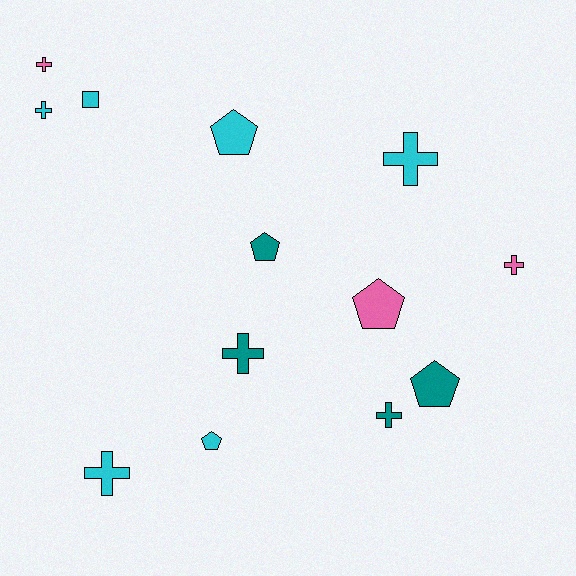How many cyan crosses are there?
There are 3 cyan crosses.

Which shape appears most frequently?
Cross, with 7 objects.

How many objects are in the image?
There are 13 objects.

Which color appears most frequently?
Cyan, with 6 objects.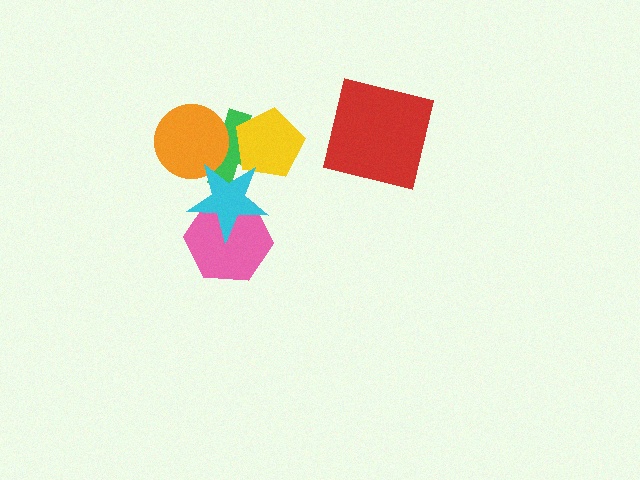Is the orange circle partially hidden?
Yes, it is partially covered by another shape.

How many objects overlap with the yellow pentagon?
2 objects overlap with the yellow pentagon.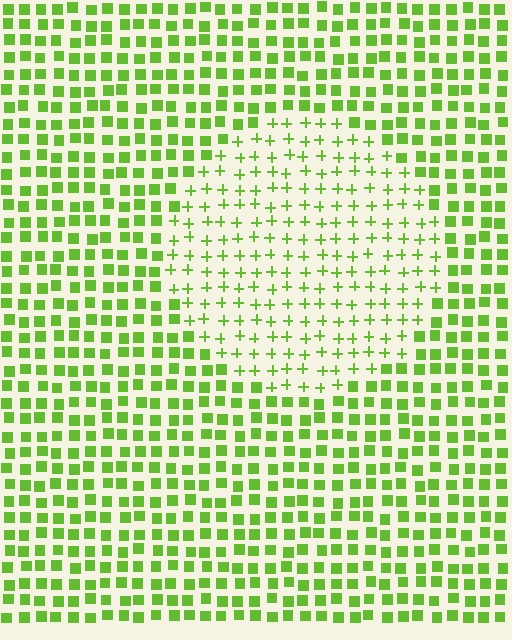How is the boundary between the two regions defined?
The boundary is defined by a change in element shape: plus signs inside vs. squares outside. All elements share the same color and spacing.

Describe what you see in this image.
The image is filled with small lime elements arranged in a uniform grid. A circle-shaped region contains plus signs, while the surrounding area contains squares. The boundary is defined purely by the change in element shape.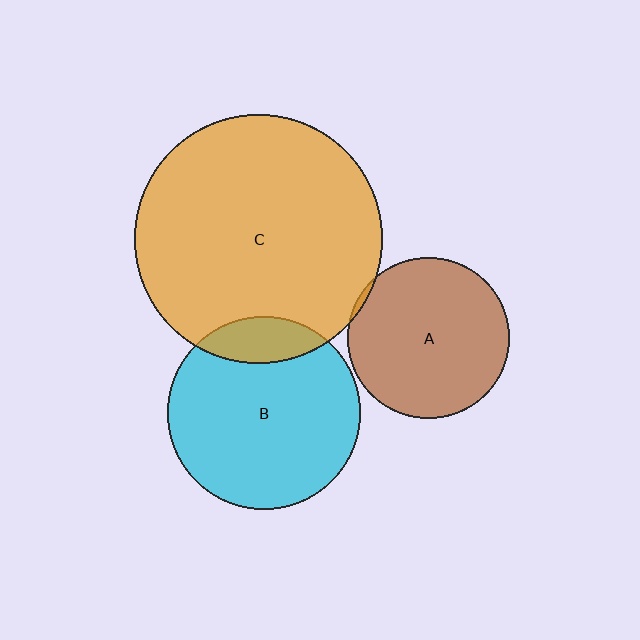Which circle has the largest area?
Circle C (orange).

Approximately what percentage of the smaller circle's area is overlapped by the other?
Approximately 5%.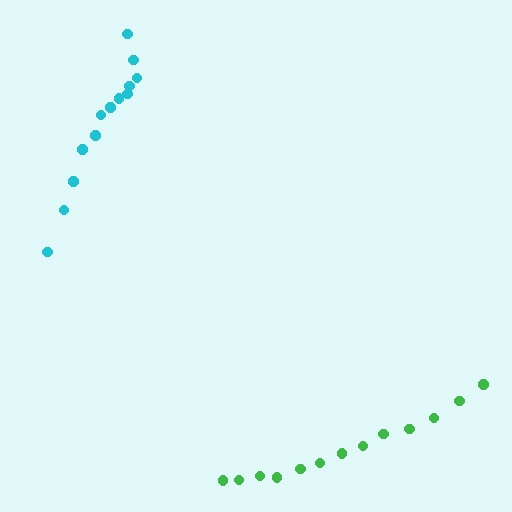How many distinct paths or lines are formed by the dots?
There are 2 distinct paths.